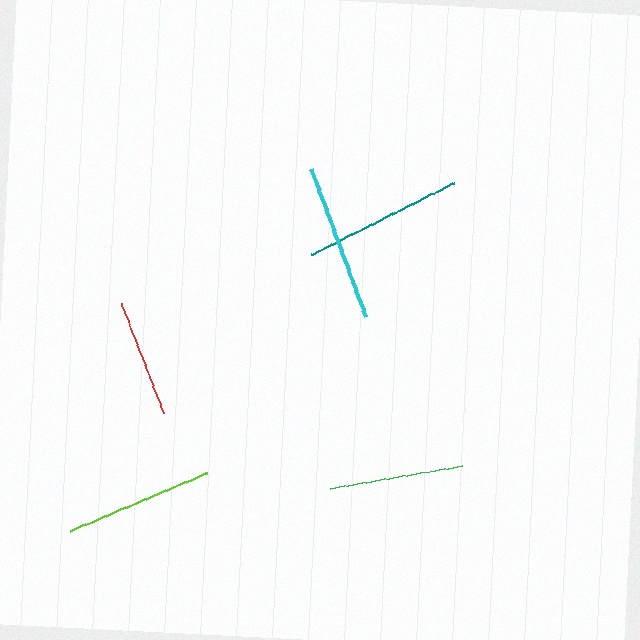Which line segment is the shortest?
The red line is the shortest at approximately 119 pixels.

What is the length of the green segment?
The green segment is approximately 134 pixels long.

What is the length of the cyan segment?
The cyan segment is approximately 158 pixels long.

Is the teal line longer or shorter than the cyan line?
The teal line is longer than the cyan line.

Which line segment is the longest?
The teal line is the longest at approximately 160 pixels.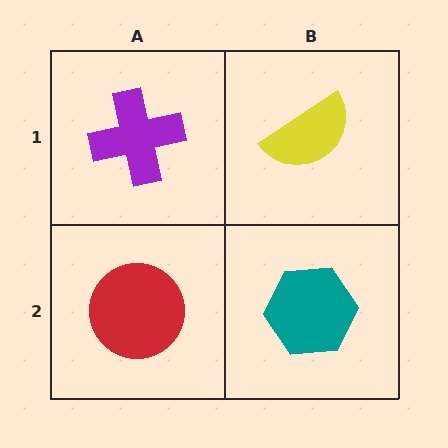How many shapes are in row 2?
2 shapes.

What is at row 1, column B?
A yellow semicircle.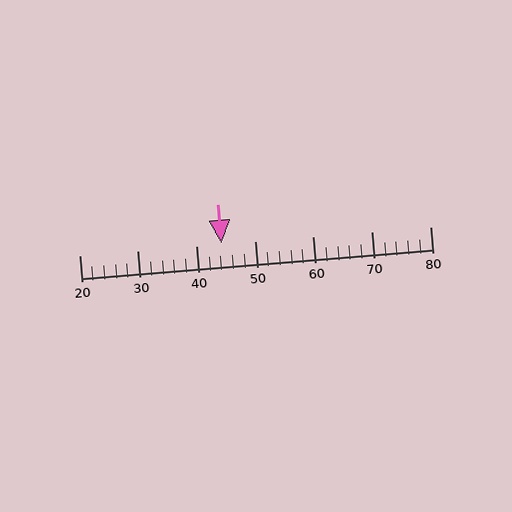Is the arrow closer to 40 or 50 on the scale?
The arrow is closer to 40.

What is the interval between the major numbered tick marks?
The major tick marks are spaced 10 units apart.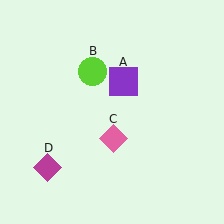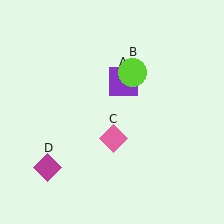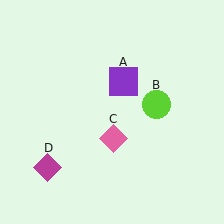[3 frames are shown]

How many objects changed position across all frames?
1 object changed position: lime circle (object B).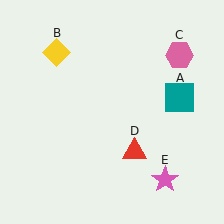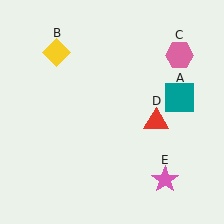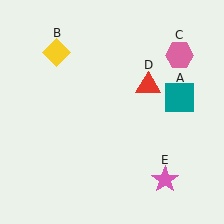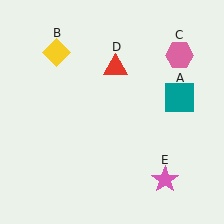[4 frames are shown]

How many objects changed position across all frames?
1 object changed position: red triangle (object D).